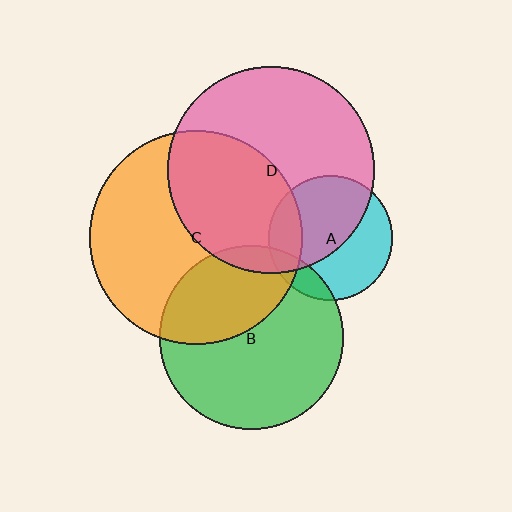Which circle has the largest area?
Circle C (orange).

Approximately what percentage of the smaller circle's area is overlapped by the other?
Approximately 5%.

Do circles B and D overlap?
Yes.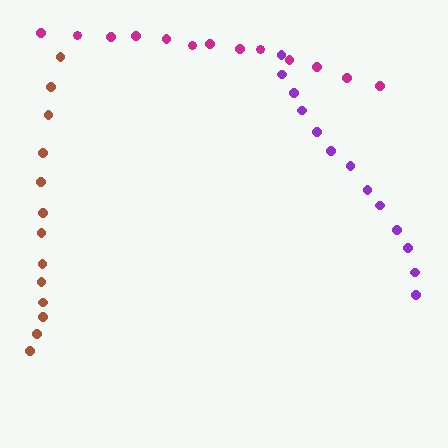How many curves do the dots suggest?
There are 3 distinct paths.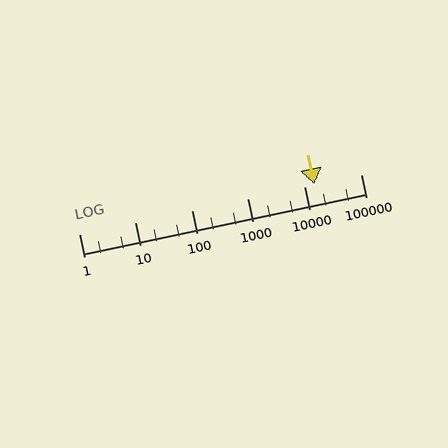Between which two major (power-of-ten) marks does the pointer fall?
The pointer is between 10000 and 100000.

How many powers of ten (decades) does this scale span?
The scale spans 5 decades, from 1 to 100000.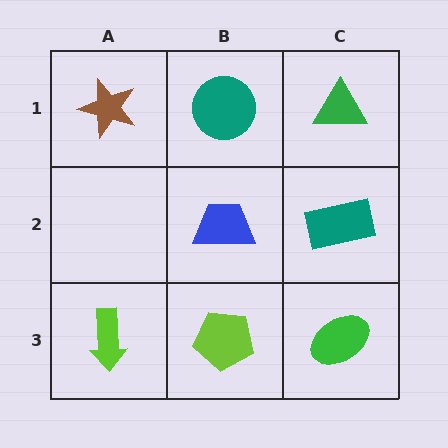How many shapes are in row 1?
3 shapes.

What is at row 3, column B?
A lime pentagon.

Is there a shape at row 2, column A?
No, that cell is empty.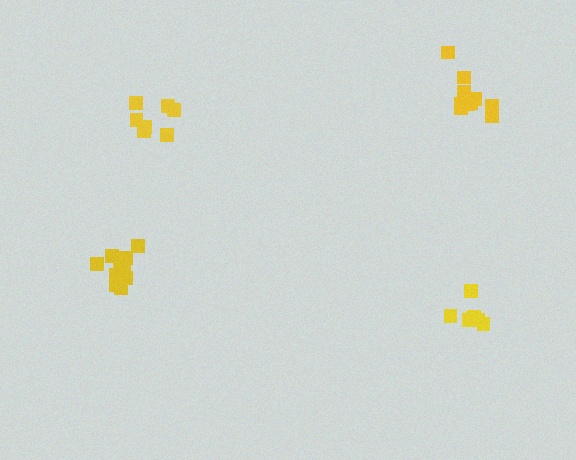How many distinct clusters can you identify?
There are 4 distinct clusters.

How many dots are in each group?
Group 1: 7 dots, Group 2: 10 dots, Group 3: 11 dots, Group 4: 7 dots (35 total).